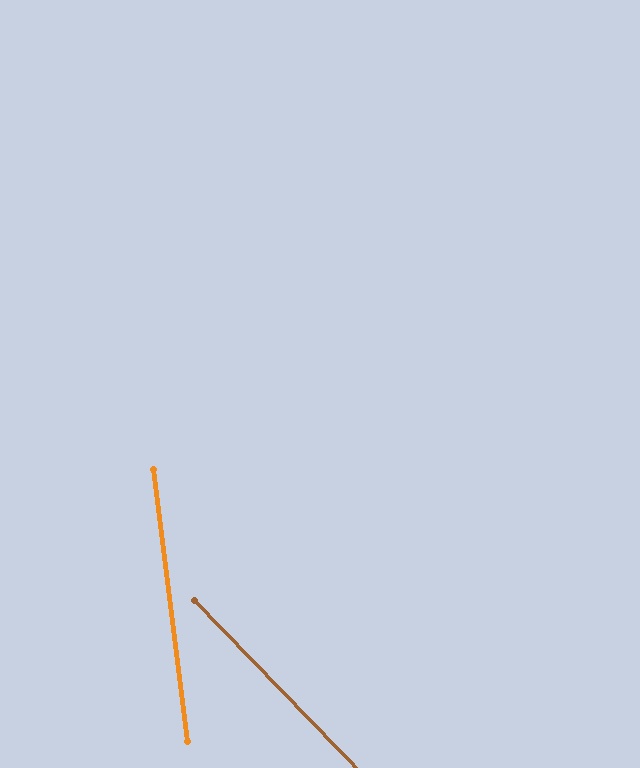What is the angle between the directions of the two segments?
Approximately 37 degrees.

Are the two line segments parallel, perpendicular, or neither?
Neither parallel nor perpendicular — they differ by about 37°.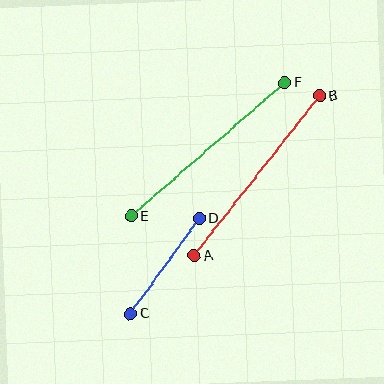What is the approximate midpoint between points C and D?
The midpoint is at approximately (165, 266) pixels.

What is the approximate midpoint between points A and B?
The midpoint is at approximately (257, 176) pixels.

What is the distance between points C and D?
The distance is approximately 118 pixels.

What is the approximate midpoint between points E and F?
The midpoint is at approximately (208, 150) pixels.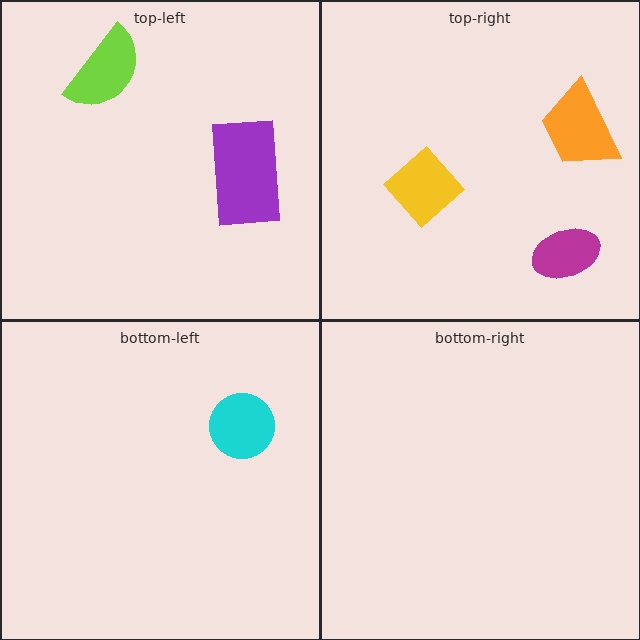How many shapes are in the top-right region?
3.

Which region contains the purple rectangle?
The top-left region.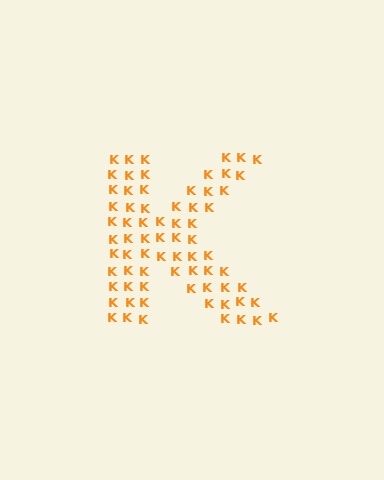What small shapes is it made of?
It is made of small letter K's.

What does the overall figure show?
The overall figure shows the letter K.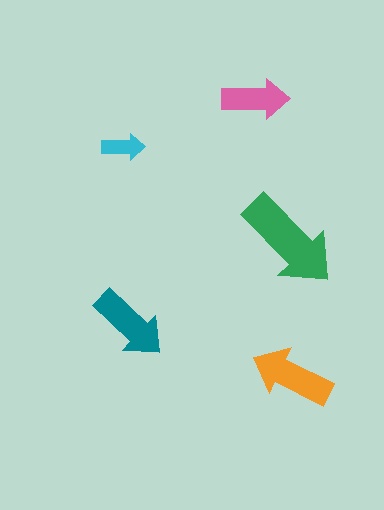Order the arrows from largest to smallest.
the green one, the orange one, the teal one, the pink one, the cyan one.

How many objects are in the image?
There are 5 objects in the image.